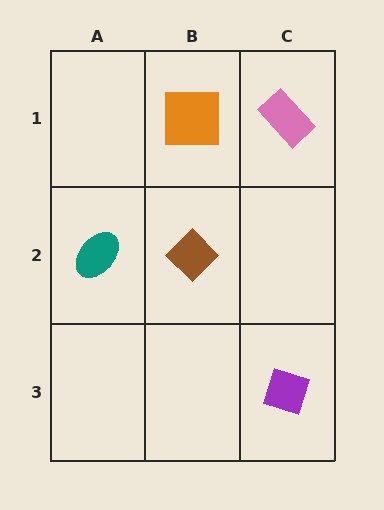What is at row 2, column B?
A brown diamond.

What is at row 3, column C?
A purple diamond.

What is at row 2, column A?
A teal ellipse.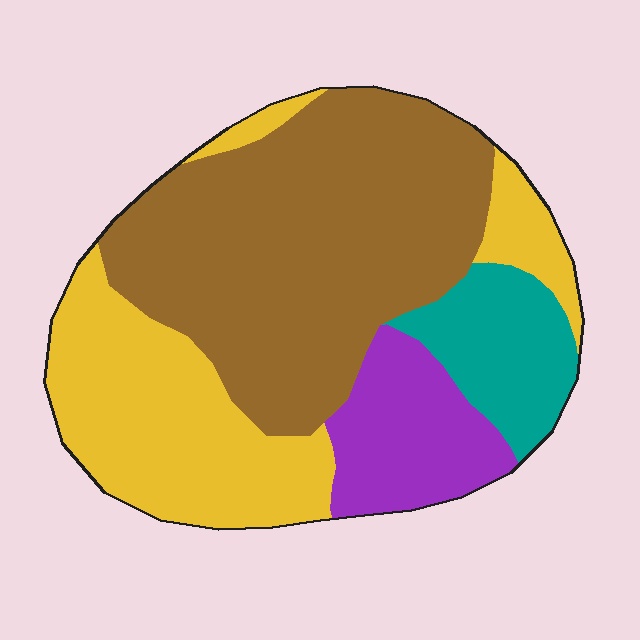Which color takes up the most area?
Brown, at roughly 45%.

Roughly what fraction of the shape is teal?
Teal covers roughly 10% of the shape.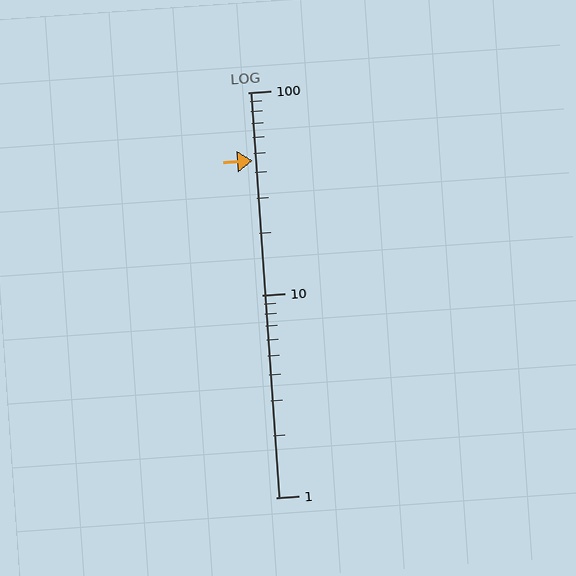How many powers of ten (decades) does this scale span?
The scale spans 2 decades, from 1 to 100.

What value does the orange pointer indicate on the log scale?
The pointer indicates approximately 46.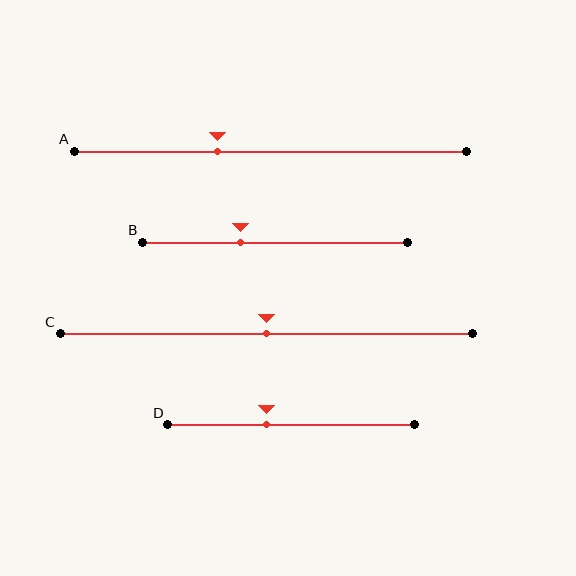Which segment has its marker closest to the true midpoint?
Segment C has its marker closest to the true midpoint.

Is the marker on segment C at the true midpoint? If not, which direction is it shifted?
Yes, the marker on segment C is at the true midpoint.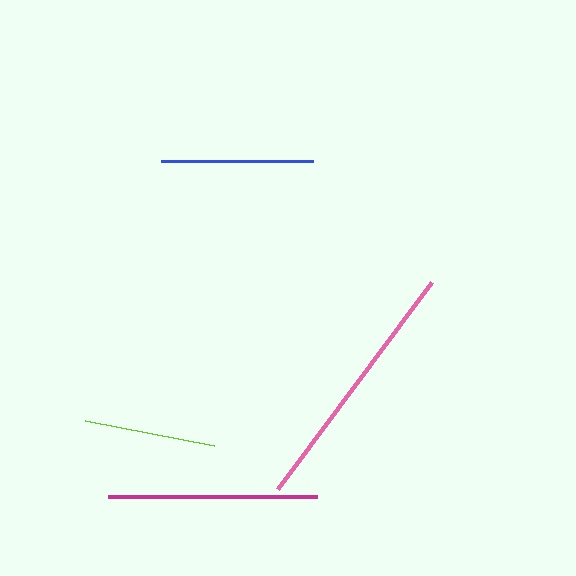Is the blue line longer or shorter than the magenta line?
The magenta line is longer than the blue line.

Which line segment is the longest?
The pink line is the longest at approximately 258 pixels.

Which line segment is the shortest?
The lime line is the shortest at approximately 132 pixels.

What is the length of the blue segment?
The blue segment is approximately 151 pixels long.